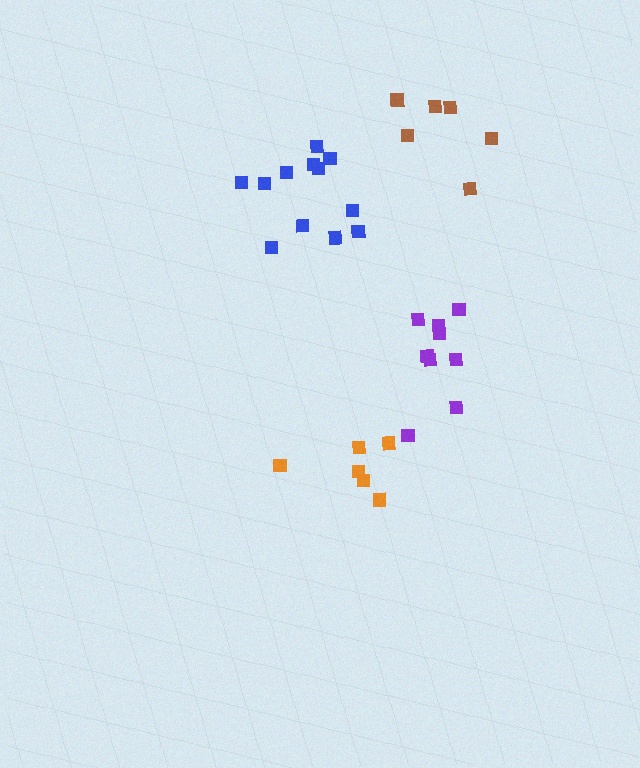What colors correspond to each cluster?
The clusters are colored: purple, orange, brown, blue.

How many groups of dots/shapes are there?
There are 4 groups.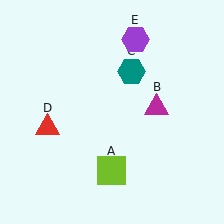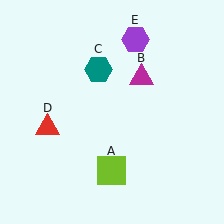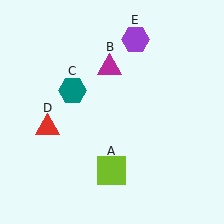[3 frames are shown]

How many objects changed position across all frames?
2 objects changed position: magenta triangle (object B), teal hexagon (object C).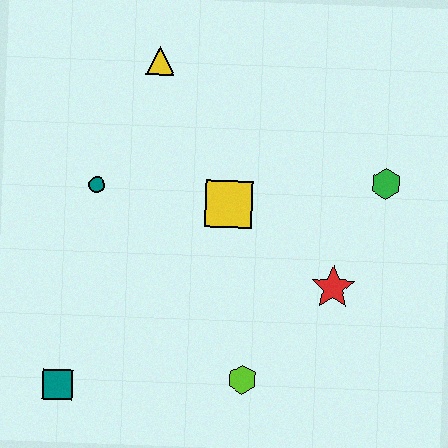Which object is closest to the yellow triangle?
The teal circle is closest to the yellow triangle.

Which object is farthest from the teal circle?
The green hexagon is farthest from the teal circle.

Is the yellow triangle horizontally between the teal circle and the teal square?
No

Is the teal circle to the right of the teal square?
Yes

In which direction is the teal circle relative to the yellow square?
The teal circle is to the left of the yellow square.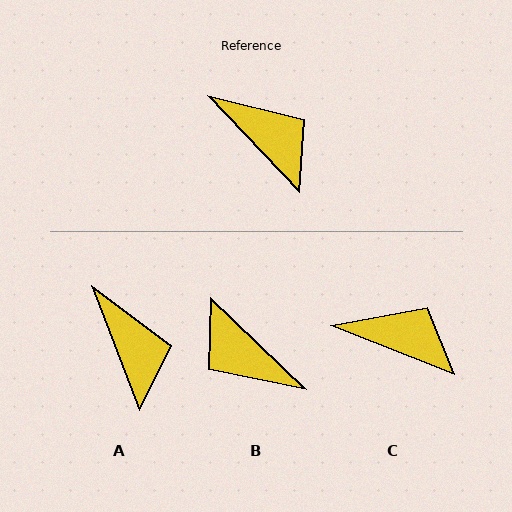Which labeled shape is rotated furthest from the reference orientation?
B, about 178 degrees away.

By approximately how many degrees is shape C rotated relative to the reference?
Approximately 25 degrees counter-clockwise.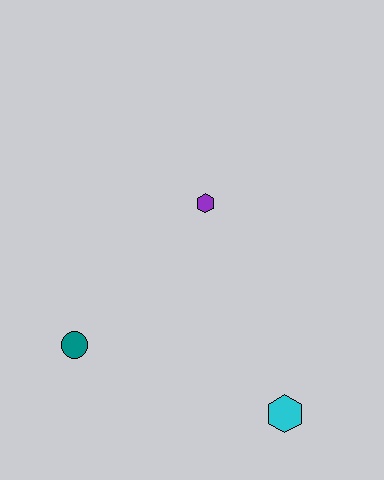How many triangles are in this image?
There are no triangles.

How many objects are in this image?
There are 3 objects.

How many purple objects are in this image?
There is 1 purple object.